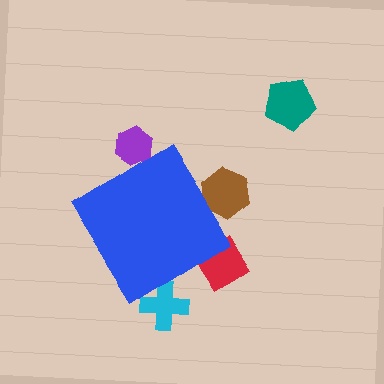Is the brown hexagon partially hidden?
Yes, the brown hexagon is partially hidden behind the blue diamond.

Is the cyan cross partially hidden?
Yes, the cyan cross is partially hidden behind the blue diamond.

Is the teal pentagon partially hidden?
No, the teal pentagon is fully visible.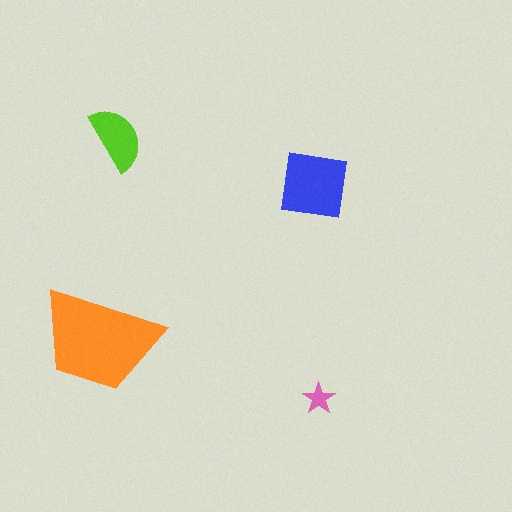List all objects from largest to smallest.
The orange trapezoid, the blue square, the lime semicircle, the pink star.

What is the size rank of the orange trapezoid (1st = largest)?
1st.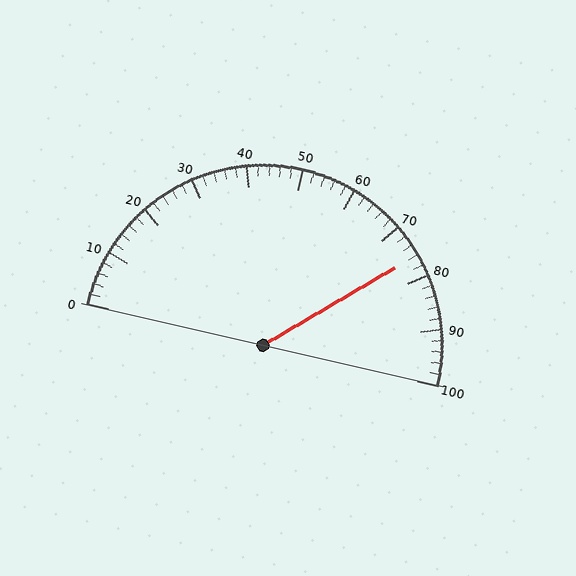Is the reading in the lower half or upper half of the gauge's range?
The reading is in the upper half of the range (0 to 100).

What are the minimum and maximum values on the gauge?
The gauge ranges from 0 to 100.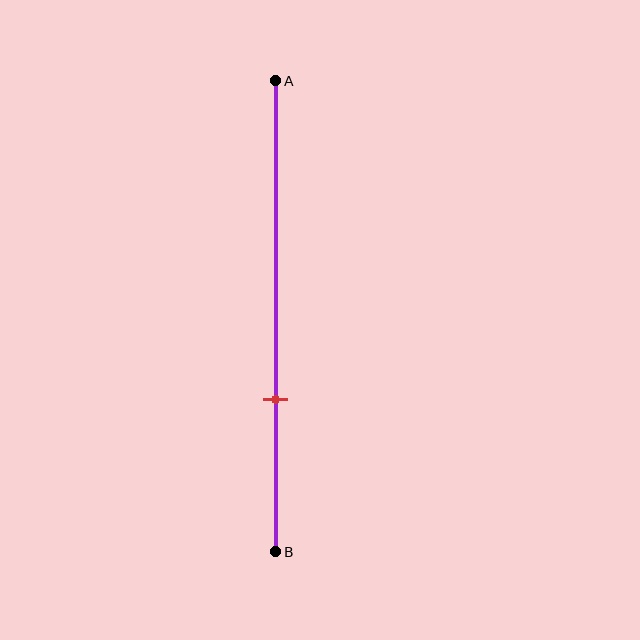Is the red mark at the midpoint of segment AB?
No, the mark is at about 70% from A, not at the 50% midpoint.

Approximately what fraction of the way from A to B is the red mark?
The red mark is approximately 70% of the way from A to B.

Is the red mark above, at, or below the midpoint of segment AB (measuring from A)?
The red mark is below the midpoint of segment AB.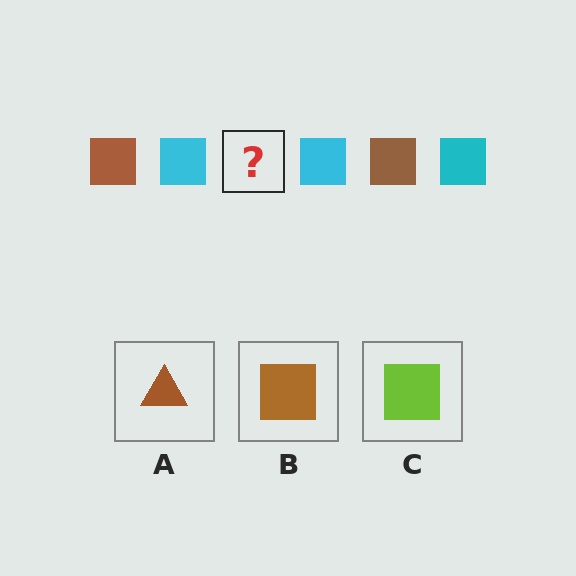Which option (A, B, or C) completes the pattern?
B.